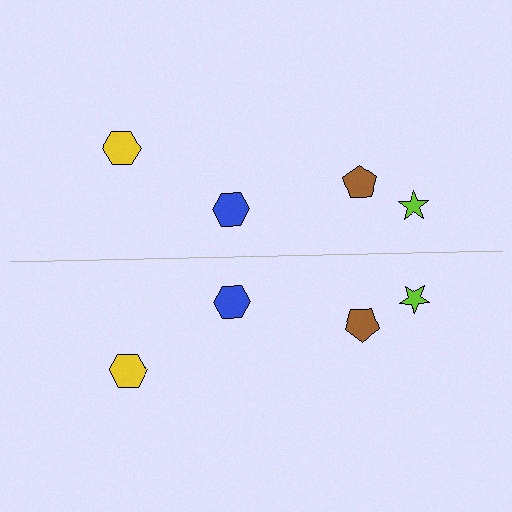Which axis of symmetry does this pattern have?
The pattern has a horizontal axis of symmetry running through the center of the image.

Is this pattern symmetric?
Yes, this pattern has bilateral (reflection) symmetry.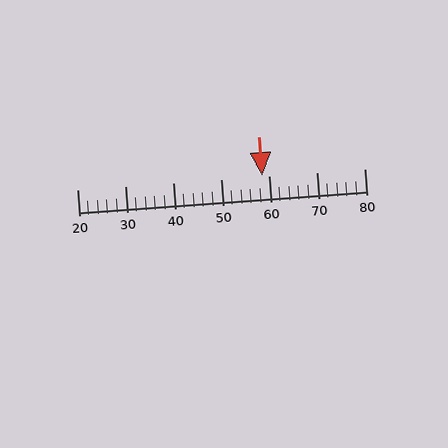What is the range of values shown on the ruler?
The ruler shows values from 20 to 80.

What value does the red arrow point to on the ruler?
The red arrow points to approximately 59.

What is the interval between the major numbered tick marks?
The major tick marks are spaced 10 units apart.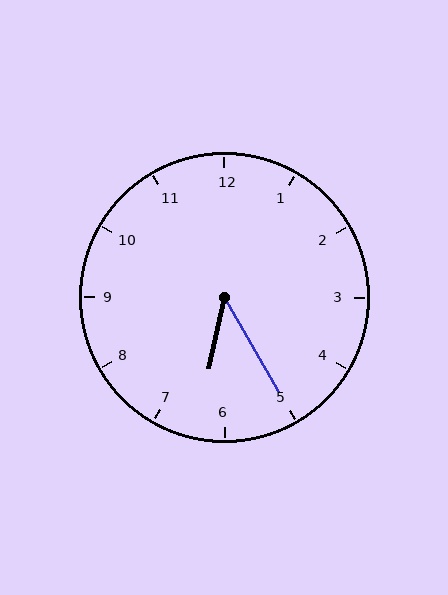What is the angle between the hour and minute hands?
Approximately 42 degrees.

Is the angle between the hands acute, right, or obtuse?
It is acute.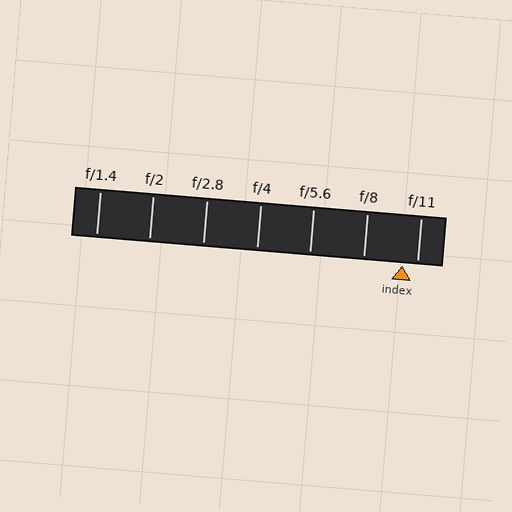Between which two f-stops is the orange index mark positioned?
The index mark is between f/8 and f/11.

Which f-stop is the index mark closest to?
The index mark is closest to f/11.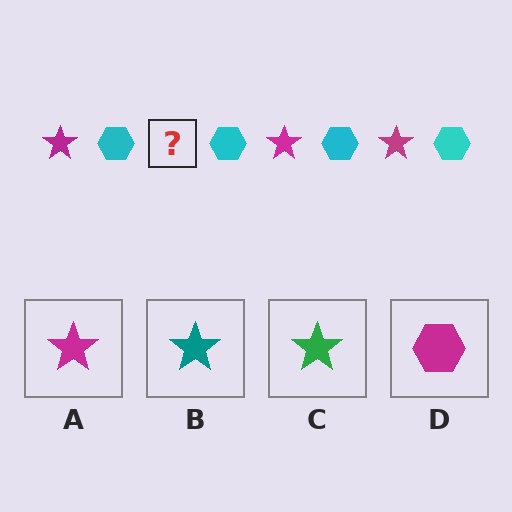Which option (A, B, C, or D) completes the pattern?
A.